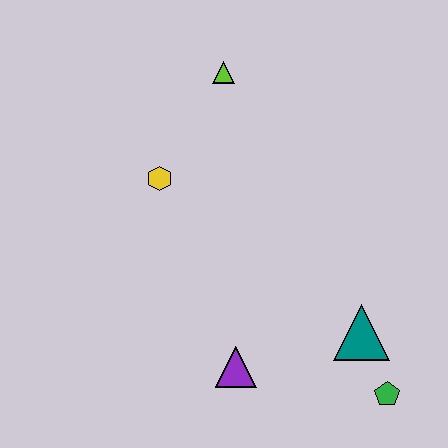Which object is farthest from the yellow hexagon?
The green pentagon is farthest from the yellow hexagon.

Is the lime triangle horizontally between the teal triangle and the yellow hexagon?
Yes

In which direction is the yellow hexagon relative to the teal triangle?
The yellow hexagon is to the left of the teal triangle.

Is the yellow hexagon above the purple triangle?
Yes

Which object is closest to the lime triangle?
The yellow hexagon is closest to the lime triangle.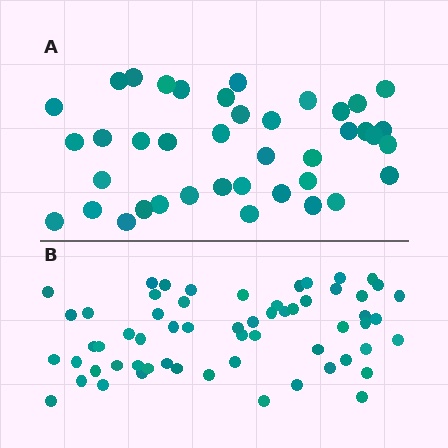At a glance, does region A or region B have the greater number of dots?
Region B (the bottom region) has more dots.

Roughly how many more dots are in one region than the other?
Region B has approximately 20 more dots than region A.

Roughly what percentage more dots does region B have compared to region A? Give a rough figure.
About 50% more.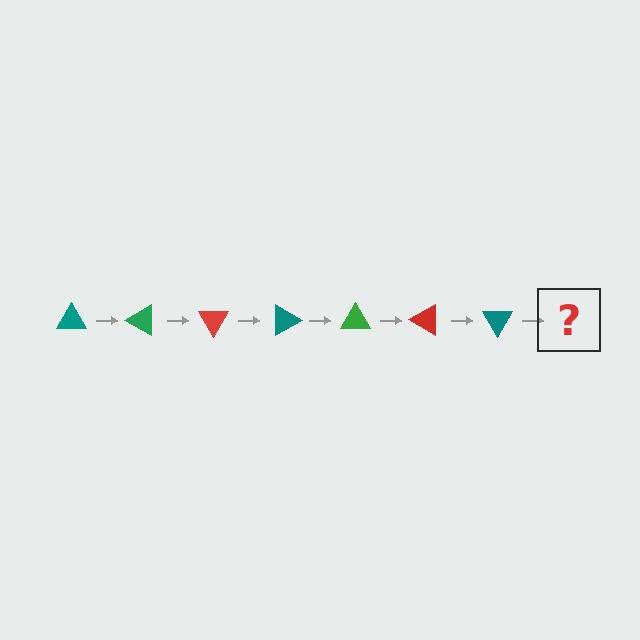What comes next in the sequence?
The next element should be a green triangle, rotated 210 degrees from the start.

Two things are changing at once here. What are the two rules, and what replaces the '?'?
The two rules are that it rotates 30 degrees each step and the color cycles through teal, green, and red. The '?' should be a green triangle, rotated 210 degrees from the start.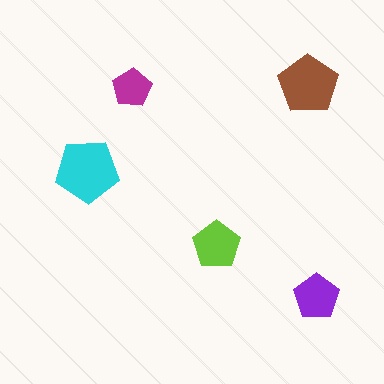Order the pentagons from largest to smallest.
the cyan one, the brown one, the lime one, the purple one, the magenta one.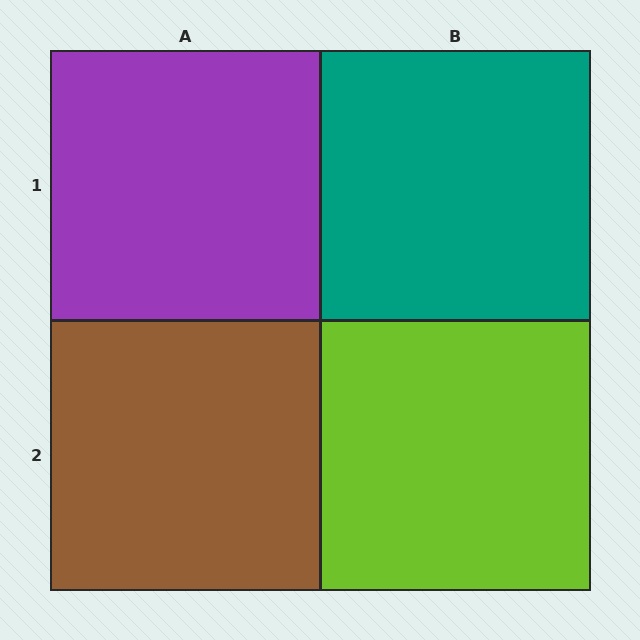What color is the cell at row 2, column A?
Brown.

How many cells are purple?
1 cell is purple.